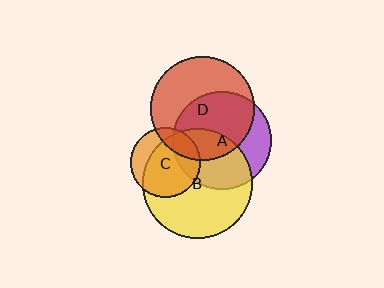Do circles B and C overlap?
Yes.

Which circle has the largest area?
Circle B (yellow).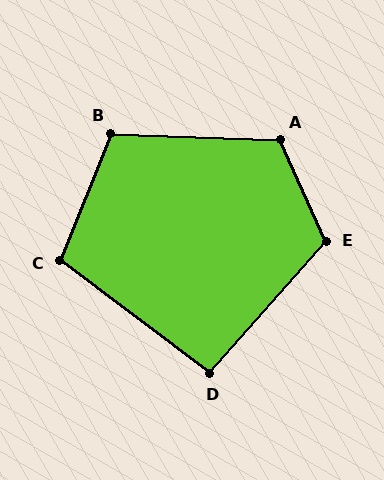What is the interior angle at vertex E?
Approximately 114 degrees (obtuse).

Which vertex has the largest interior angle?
A, at approximately 116 degrees.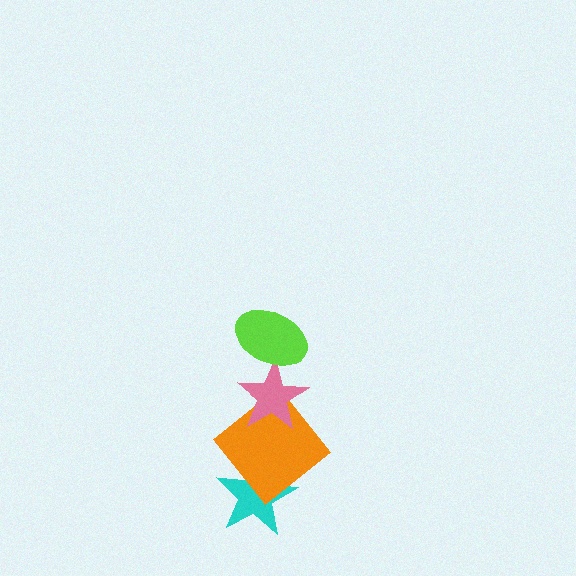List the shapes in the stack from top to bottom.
From top to bottom: the lime ellipse, the pink star, the orange diamond, the cyan star.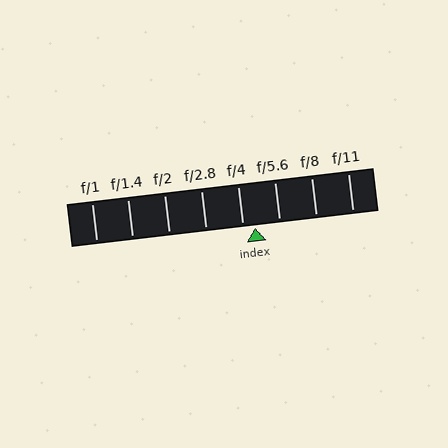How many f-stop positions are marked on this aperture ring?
There are 8 f-stop positions marked.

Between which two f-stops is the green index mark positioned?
The index mark is between f/4 and f/5.6.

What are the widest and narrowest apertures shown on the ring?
The widest aperture shown is f/1 and the narrowest is f/11.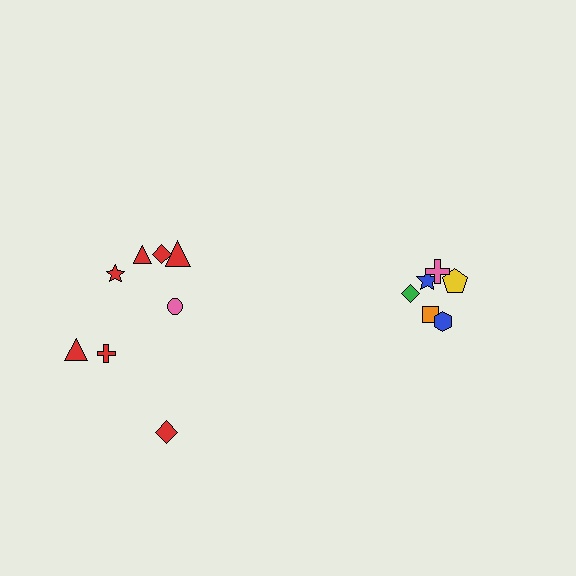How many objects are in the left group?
There are 8 objects.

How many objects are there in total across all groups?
There are 14 objects.